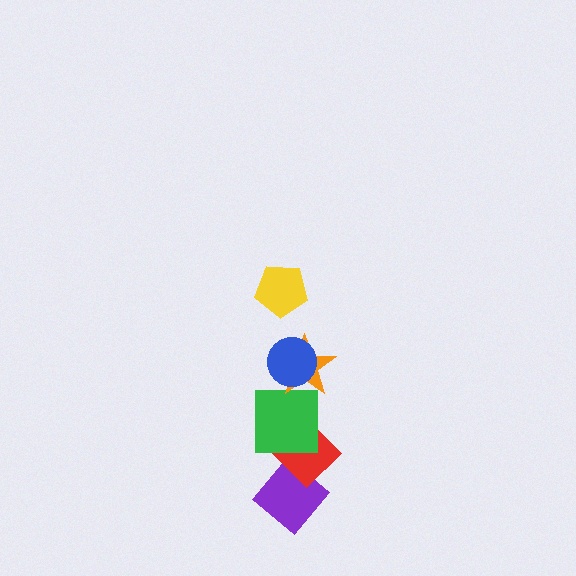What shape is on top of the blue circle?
The yellow pentagon is on top of the blue circle.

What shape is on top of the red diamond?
The green square is on top of the red diamond.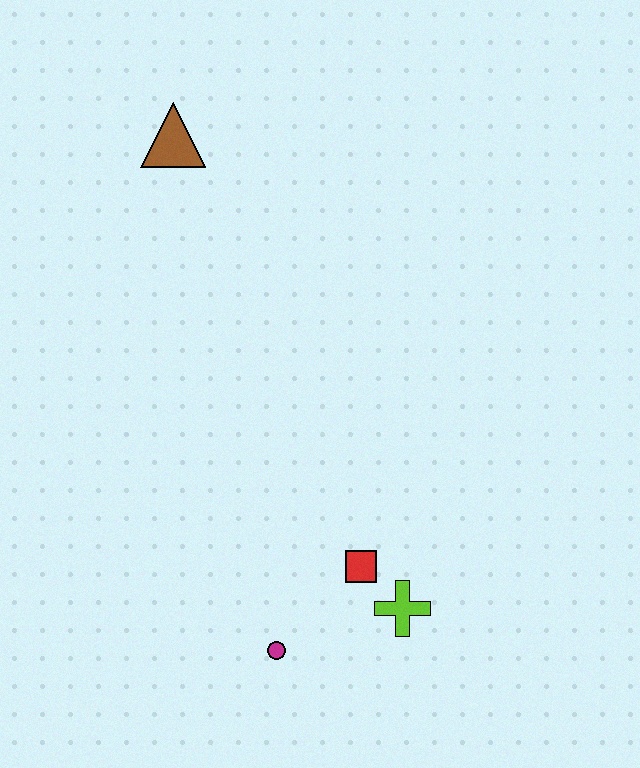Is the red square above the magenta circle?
Yes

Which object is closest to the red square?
The lime cross is closest to the red square.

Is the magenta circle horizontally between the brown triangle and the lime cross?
Yes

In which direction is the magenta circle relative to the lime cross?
The magenta circle is to the left of the lime cross.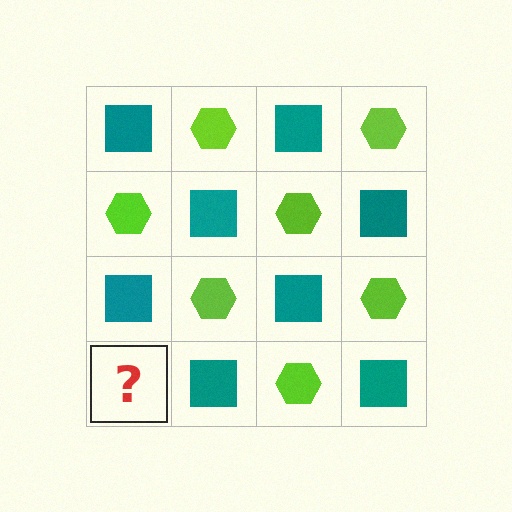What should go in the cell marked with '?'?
The missing cell should contain a lime hexagon.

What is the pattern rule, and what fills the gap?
The rule is that it alternates teal square and lime hexagon in a checkerboard pattern. The gap should be filled with a lime hexagon.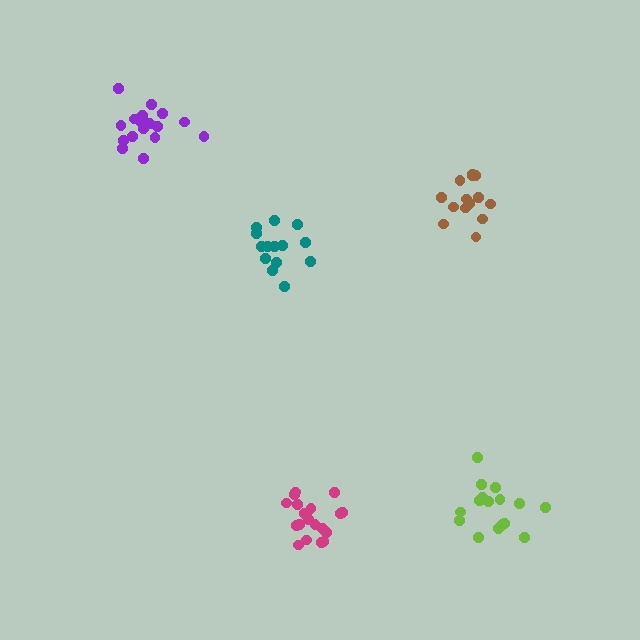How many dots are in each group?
Group 1: 14 dots, Group 2: 20 dots, Group 3: 18 dots, Group 4: 14 dots, Group 5: 17 dots (83 total).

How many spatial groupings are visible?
There are 5 spatial groupings.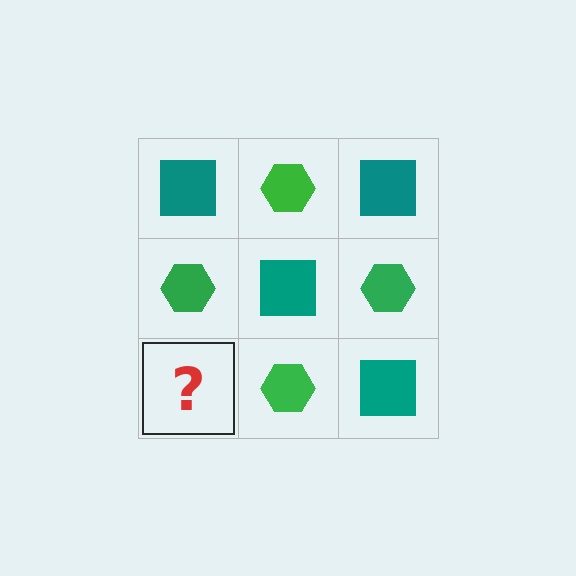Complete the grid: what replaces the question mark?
The question mark should be replaced with a teal square.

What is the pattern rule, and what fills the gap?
The rule is that it alternates teal square and green hexagon in a checkerboard pattern. The gap should be filled with a teal square.